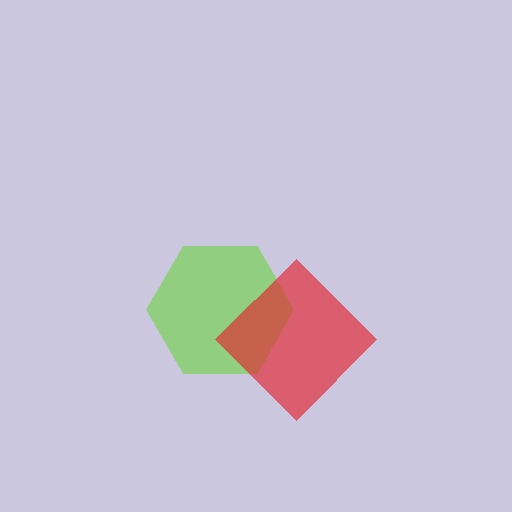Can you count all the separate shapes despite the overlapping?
Yes, there are 2 separate shapes.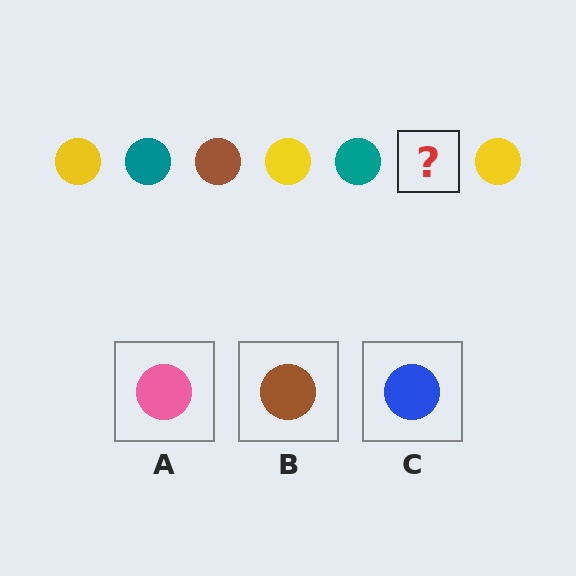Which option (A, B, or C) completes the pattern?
B.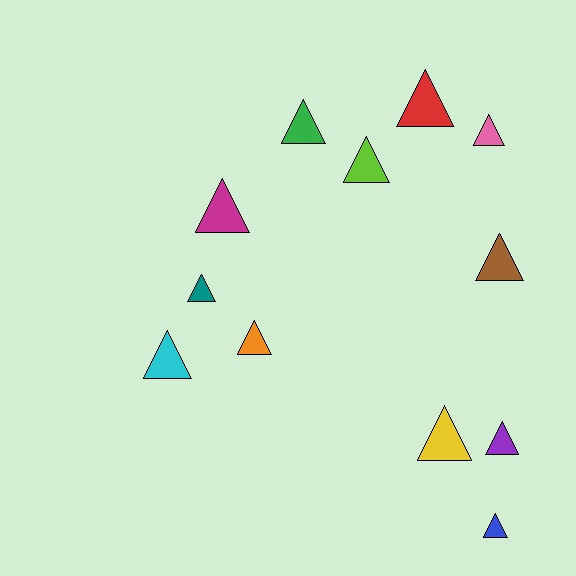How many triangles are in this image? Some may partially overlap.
There are 12 triangles.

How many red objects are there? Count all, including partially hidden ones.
There is 1 red object.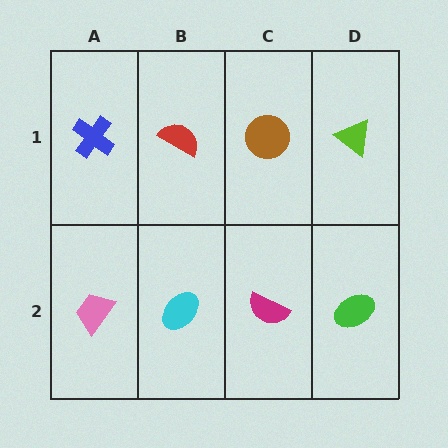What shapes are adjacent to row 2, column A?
A blue cross (row 1, column A), a cyan ellipse (row 2, column B).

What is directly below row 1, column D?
A green ellipse.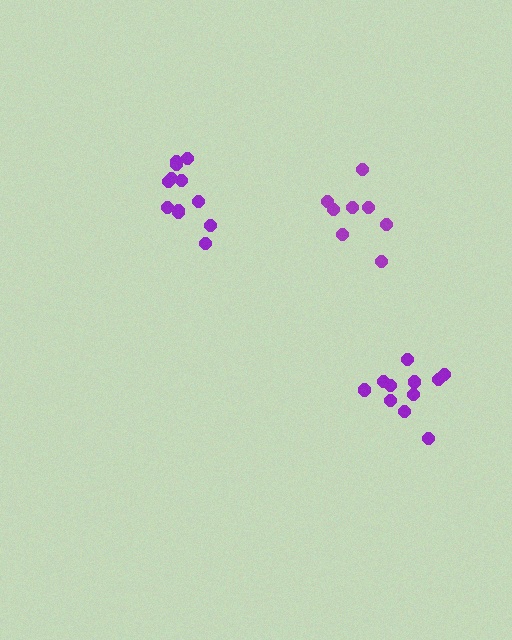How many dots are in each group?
Group 1: 8 dots, Group 2: 11 dots, Group 3: 12 dots (31 total).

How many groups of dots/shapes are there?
There are 3 groups.